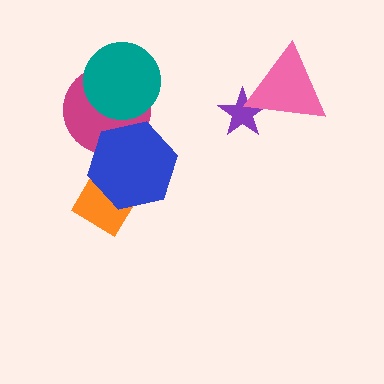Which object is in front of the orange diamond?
The blue hexagon is in front of the orange diamond.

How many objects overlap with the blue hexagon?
2 objects overlap with the blue hexagon.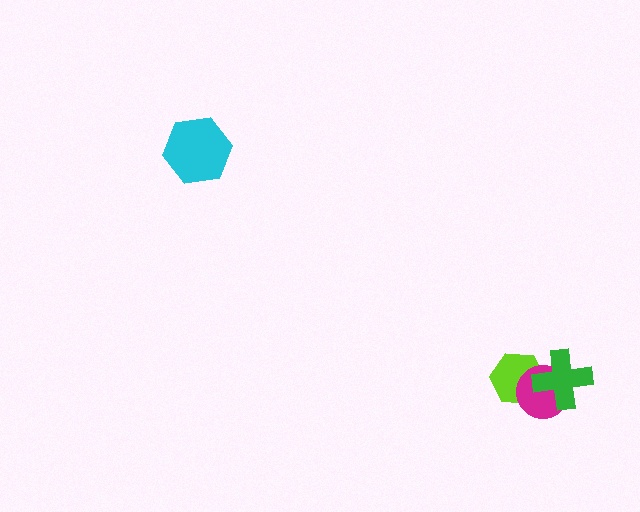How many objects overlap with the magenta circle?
2 objects overlap with the magenta circle.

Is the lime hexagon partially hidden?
Yes, it is partially covered by another shape.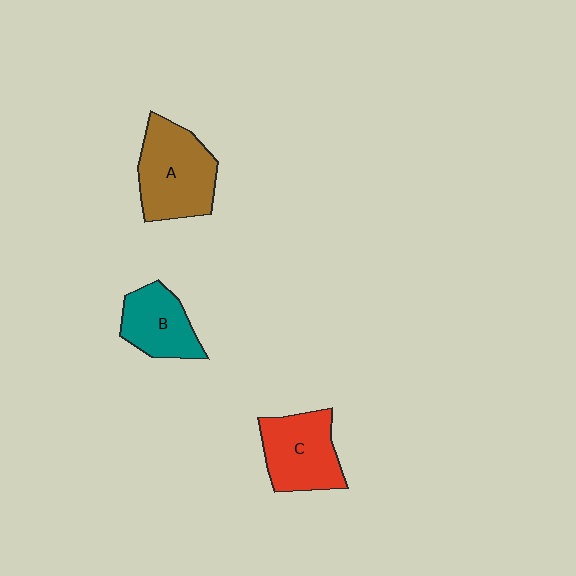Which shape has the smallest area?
Shape B (teal).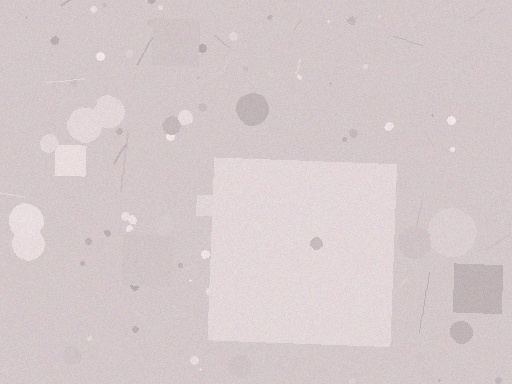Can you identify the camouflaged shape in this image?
The camouflaged shape is a square.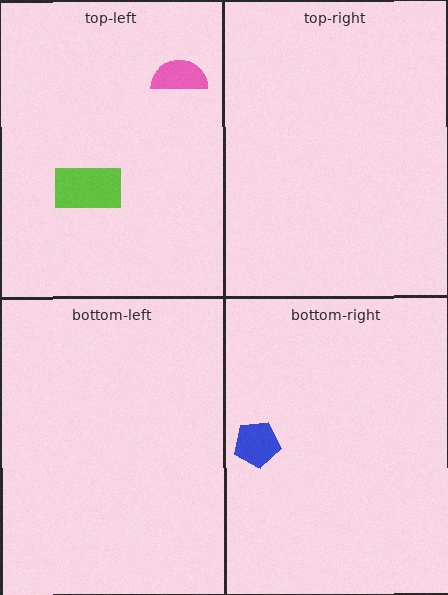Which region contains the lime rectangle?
The top-left region.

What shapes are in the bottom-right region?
The blue pentagon.